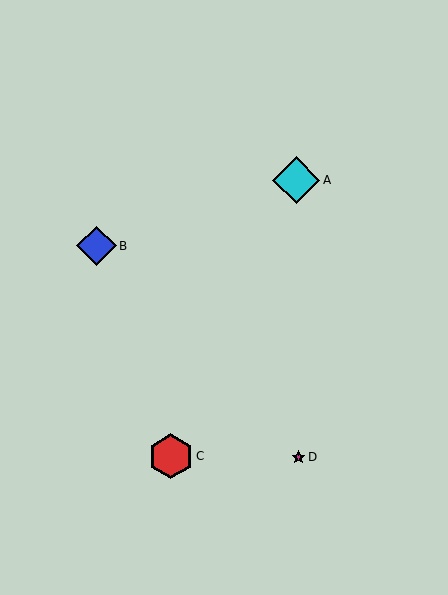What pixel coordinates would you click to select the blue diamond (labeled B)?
Click at (96, 246) to select the blue diamond B.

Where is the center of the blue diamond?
The center of the blue diamond is at (96, 246).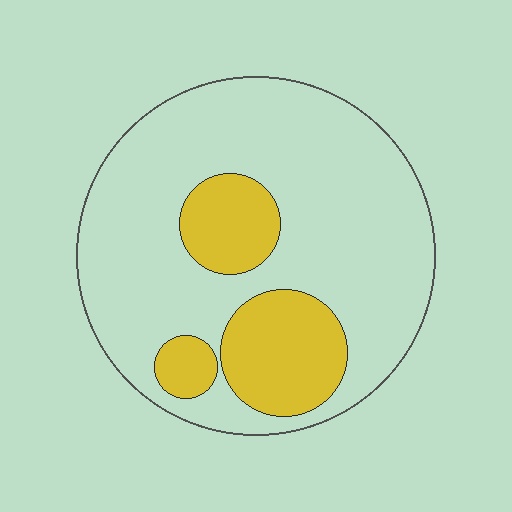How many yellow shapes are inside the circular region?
3.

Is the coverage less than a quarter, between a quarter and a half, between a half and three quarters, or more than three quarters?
Less than a quarter.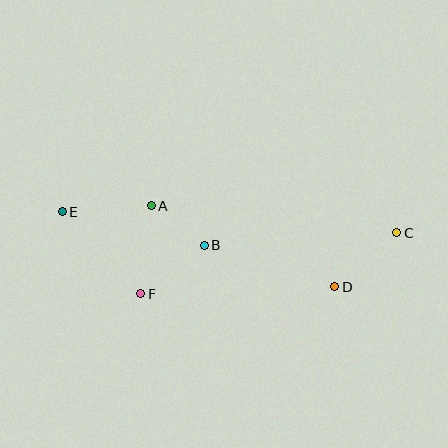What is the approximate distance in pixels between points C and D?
The distance between C and D is approximately 82 pixels.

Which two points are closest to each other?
Points A and B are closest to each other.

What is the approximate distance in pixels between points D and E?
The distance between D and E is approximately 283 pixels.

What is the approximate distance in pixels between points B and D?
The distance between B and D is approximately 137 pixels.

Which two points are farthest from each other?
Points C and E are farthest from each other.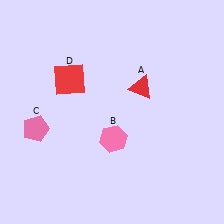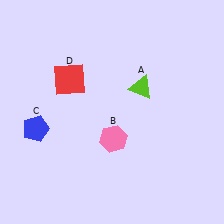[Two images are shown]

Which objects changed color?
A changed from red to lime. C changed from pink to blue.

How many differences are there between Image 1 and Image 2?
There are 2 differences between the two images.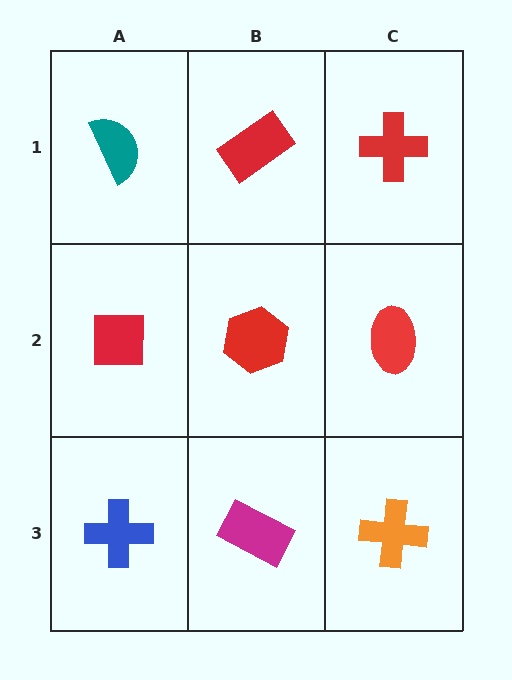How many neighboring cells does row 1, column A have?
2.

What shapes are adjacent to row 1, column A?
A red square (row 2, column A), a red rectangle (row 1, column B).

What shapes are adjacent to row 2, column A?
A teal semicircle (row 1, column A), a blue cross (row 3, column A), a red hexagon (row 2, column B).